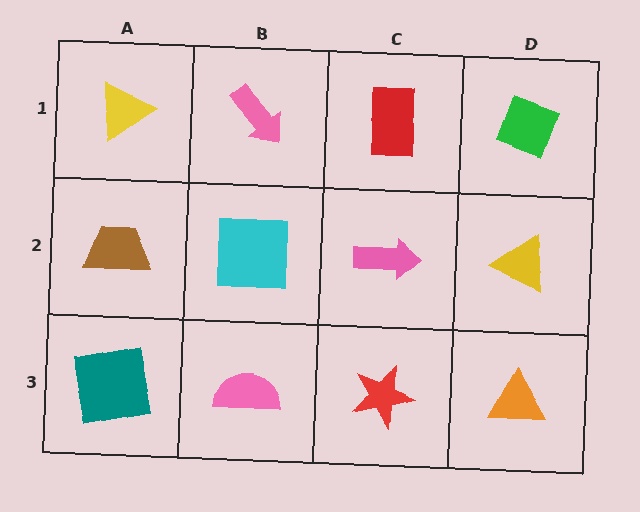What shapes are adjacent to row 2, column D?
A green diamond (row 1, column D), an orange triangle (row 3, column D), a pink arrow (row 2, column C).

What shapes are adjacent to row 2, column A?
A yellow triangle (row 1, column A), a teal square (row 3, column A), a cyan square (row 2, column B).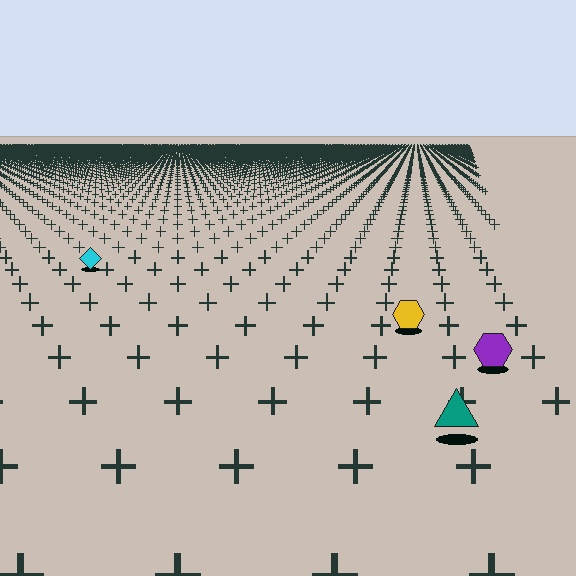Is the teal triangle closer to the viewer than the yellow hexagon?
Yes. The teal triangle is closer — you can tell from the texture gradient: the ground texture is coarser near it.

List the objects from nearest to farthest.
From nearest to farthest: the teal triangle, the purple hexagon, the yellow hexagon, the cyan diamond.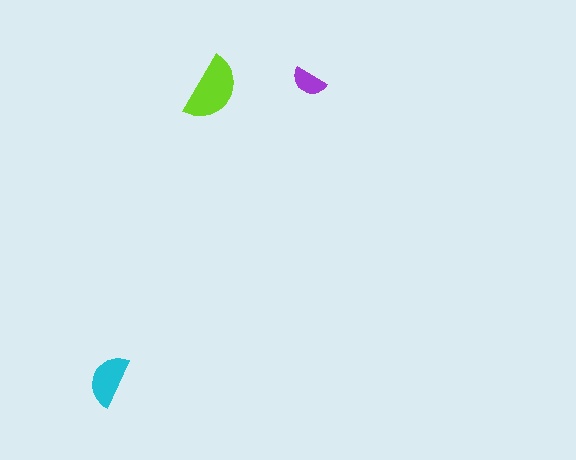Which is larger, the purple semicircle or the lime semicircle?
The lime one.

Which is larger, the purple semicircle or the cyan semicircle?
The cyan one.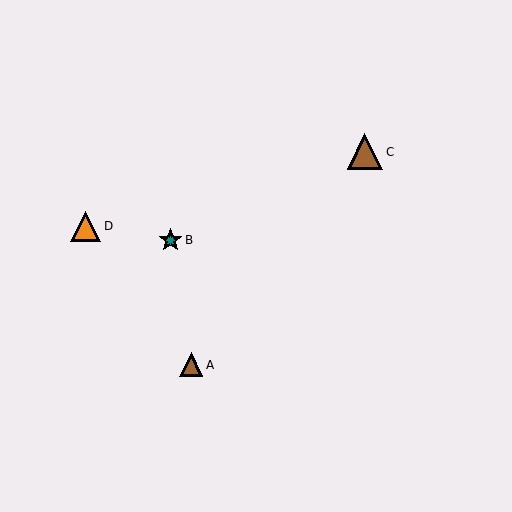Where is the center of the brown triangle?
The center of the brown triangle is at (191, 365).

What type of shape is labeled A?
Shape A is a brown triangle.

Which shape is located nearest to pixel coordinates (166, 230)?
The teal star (labeled B) at (170, 240) is nearest to that location.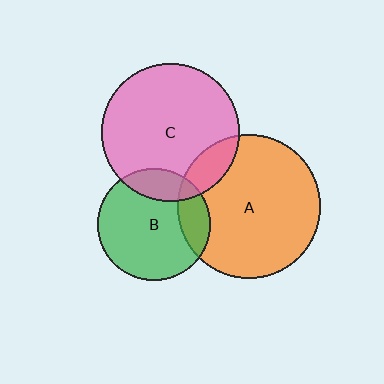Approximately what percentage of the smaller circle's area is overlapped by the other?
Approximately 20%.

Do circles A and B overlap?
Yes.